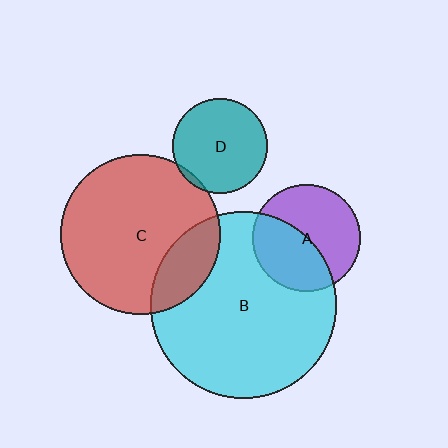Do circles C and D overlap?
Yes.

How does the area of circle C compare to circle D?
Approximately 2.8 times.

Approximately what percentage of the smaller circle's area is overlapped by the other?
Approximately 5%.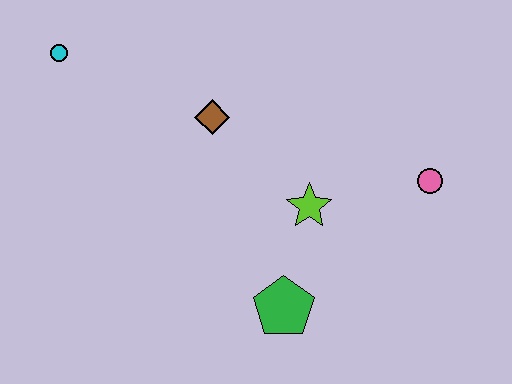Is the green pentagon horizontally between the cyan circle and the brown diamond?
No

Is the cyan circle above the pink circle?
Yes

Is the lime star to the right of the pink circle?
No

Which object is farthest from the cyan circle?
The pink circle is farthest from the cyan circle.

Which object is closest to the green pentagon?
The lime star is closest to the green pentagon.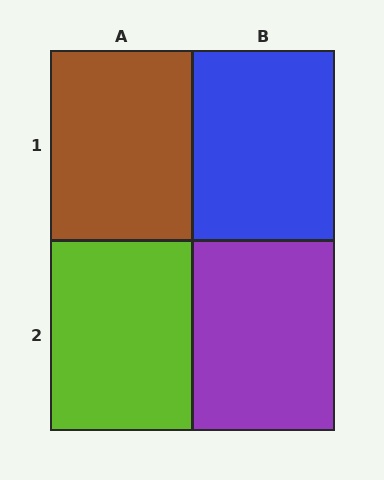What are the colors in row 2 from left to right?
Lime, purple.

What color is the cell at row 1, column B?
Blue.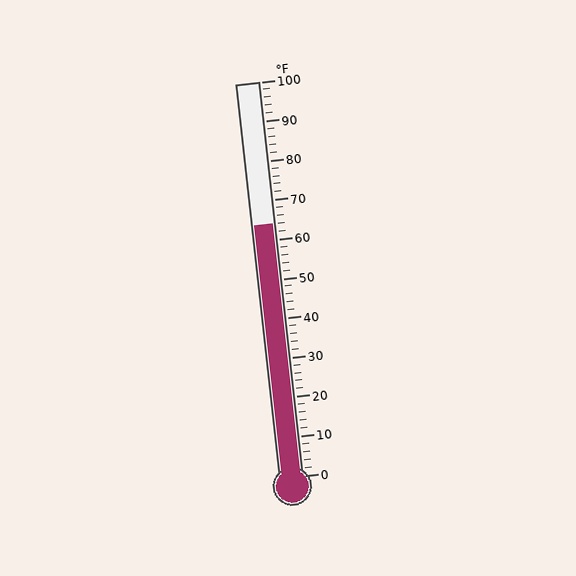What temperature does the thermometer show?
The thermometer shows approximately 64°F.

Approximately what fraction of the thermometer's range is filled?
The thermometer is filled to approximately 65% of its range.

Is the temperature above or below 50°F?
The temperature is above 50°F.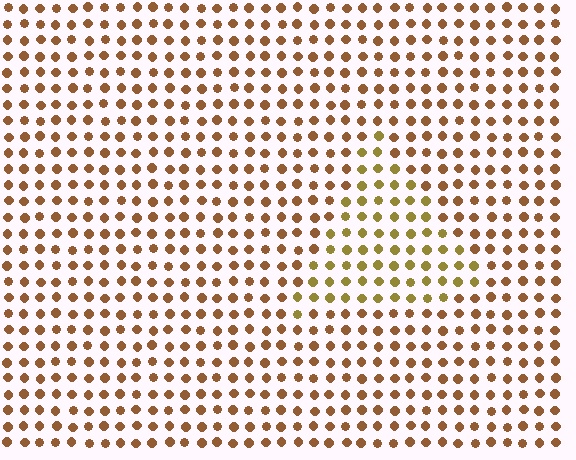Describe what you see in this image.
The image is filled with small brown elements in a uniform arrangement. A triangle-shaped region is visible where the elements are tinted to a slightly different hue, forming a subtle color boundary.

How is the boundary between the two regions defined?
The boundary is defined purely by a slight shift in hue (about 28 degrees). Spacing, size, and orientation are identical on both sides.